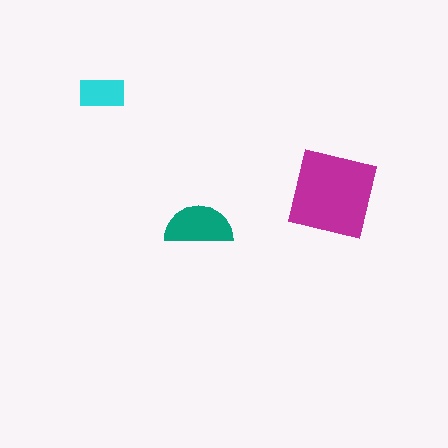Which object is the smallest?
The cyan rectangle.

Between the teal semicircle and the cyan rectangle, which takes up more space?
The teal semicircle.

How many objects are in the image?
There are 3 objects in the image.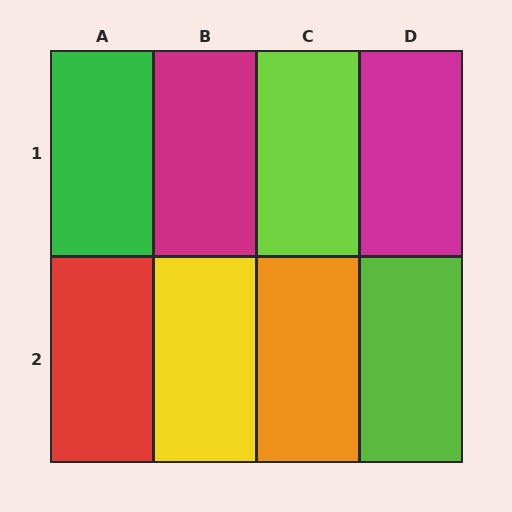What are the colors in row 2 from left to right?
Red, yellow, orange, lime.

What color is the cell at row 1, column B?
Magenta.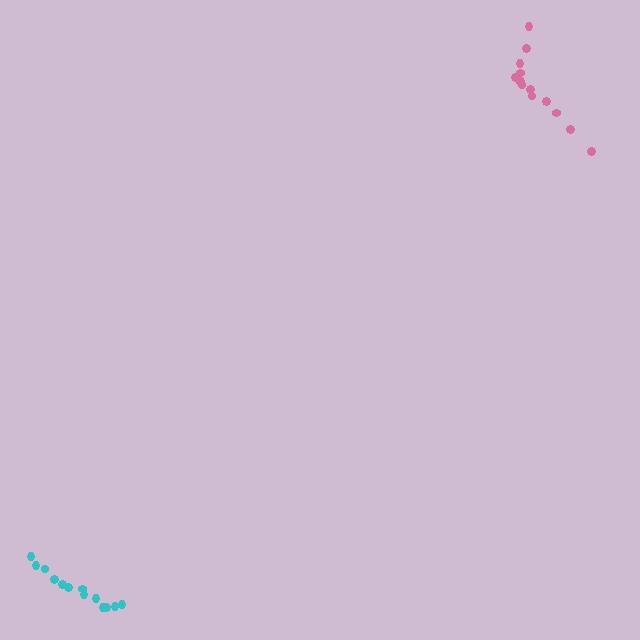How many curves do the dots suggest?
There are 2 distinct paths.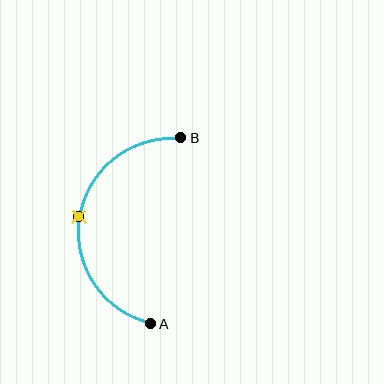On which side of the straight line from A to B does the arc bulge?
The arc bulges to the left of the straight line connecting A and B.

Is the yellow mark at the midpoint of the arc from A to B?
Yes. The yellow mark lies on the arc at equal arc-length from both A and B — it is the arc midpoint.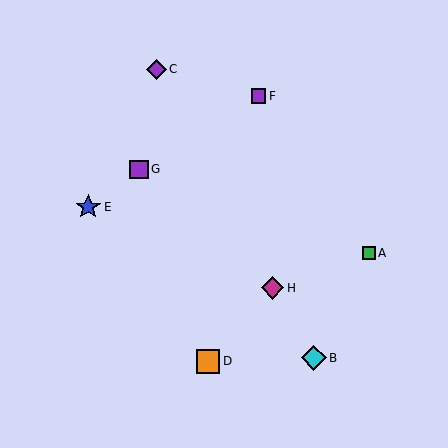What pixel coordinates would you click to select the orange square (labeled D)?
Click at (208, 361) to select the orange square D.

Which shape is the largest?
The blue star (labeled E) is the largest.